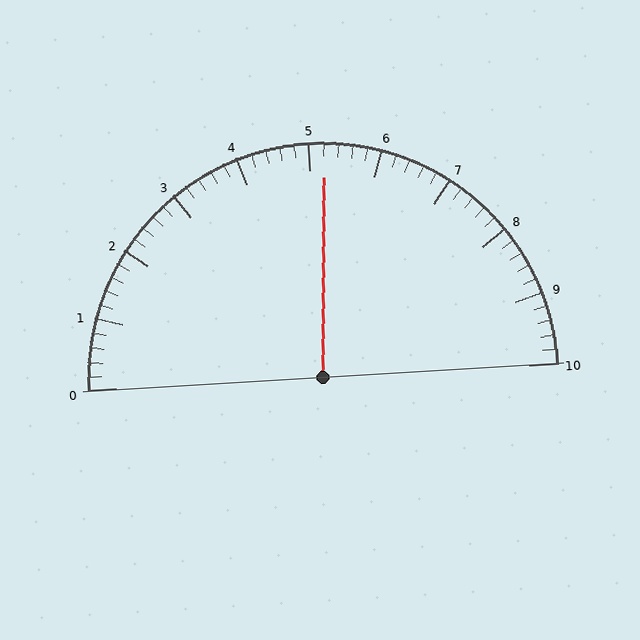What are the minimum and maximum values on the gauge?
The gauge ranges from 0 to 10.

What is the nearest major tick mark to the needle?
The nearest major tick mark is 5.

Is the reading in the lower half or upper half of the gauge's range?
The reading is in the upper half of the range (0 to 10).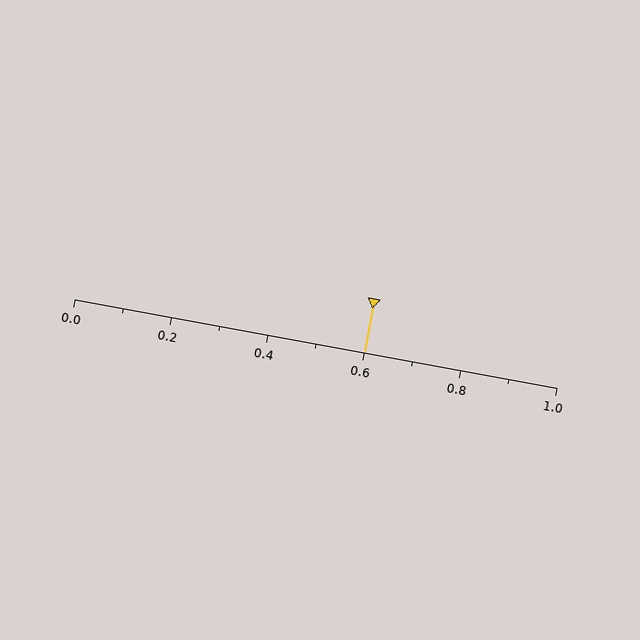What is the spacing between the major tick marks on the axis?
The major ticks are spaced 0.2 apart.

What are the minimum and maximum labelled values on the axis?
The axis runs from 0.0 to 1.0.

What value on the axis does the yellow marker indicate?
The marker indicates approximately 0.6.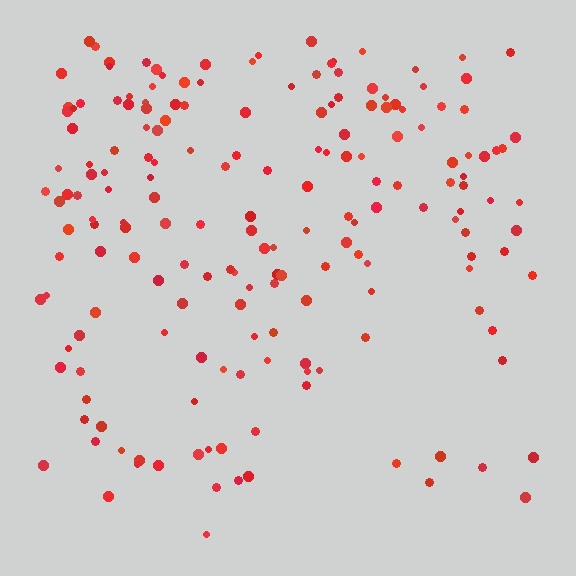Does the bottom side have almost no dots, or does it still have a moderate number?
Still a moderate number, just noticeably fewer than the top.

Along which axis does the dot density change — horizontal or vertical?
Vertical.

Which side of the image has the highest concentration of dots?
The top.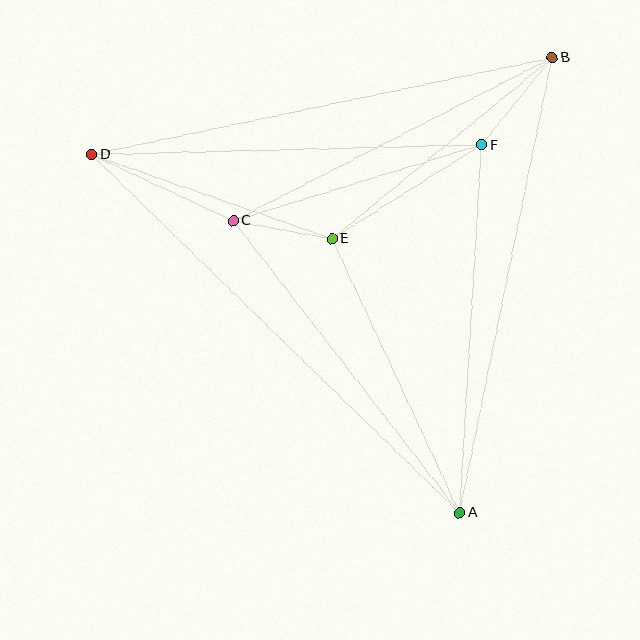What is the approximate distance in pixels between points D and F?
The distance between D and F is approximately 390 pixels.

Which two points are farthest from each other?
Points A and D are farthest from each other.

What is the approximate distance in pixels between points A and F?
The distance between A and F is approximately 369 pixels.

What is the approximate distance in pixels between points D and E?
The distance between D and E is approximately 255 pixels.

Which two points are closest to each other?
Points C and E are closest to each other.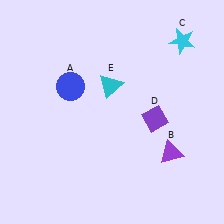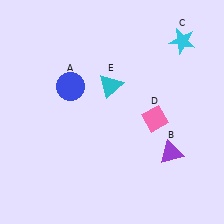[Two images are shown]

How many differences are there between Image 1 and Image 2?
There is 1 difference between the two images.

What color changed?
The diamond (D) changed from purple in Image 1 to pink in Image 2.